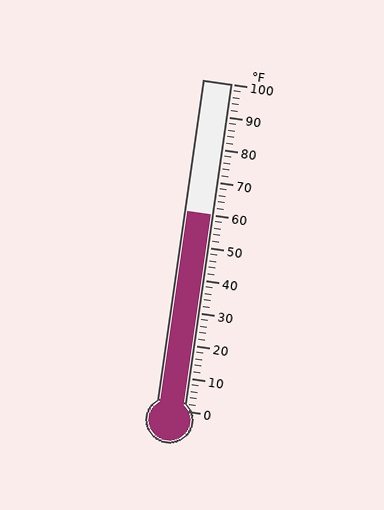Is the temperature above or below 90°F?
The temperature is below 90°F.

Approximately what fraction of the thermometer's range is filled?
The thermometer is filled to approximately 60% of its range.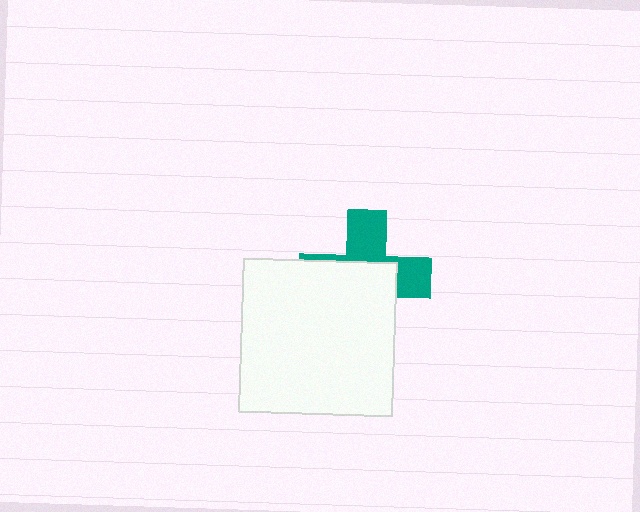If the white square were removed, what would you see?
You would see the complete teal cross.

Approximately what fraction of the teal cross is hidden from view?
Roughly 58% of the teal cross is hidden behind the white square.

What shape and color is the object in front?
The object in front is a white square.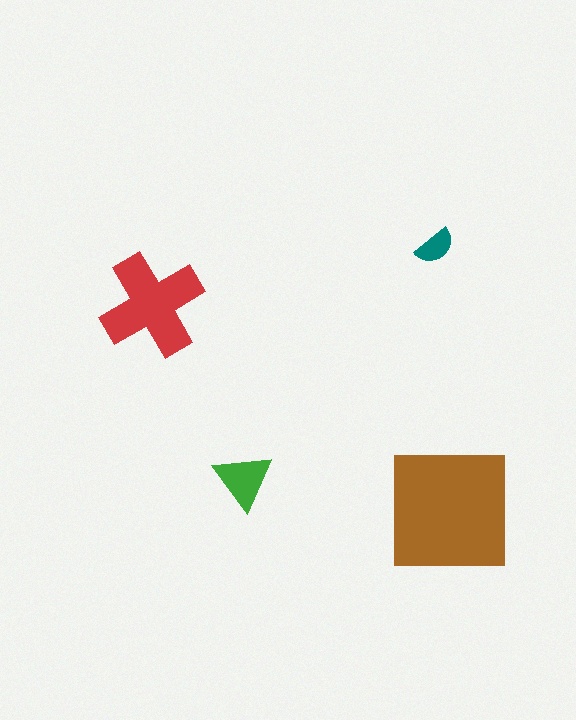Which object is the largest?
The brown square.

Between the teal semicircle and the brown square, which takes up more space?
The brown square.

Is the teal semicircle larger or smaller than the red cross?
Smaller.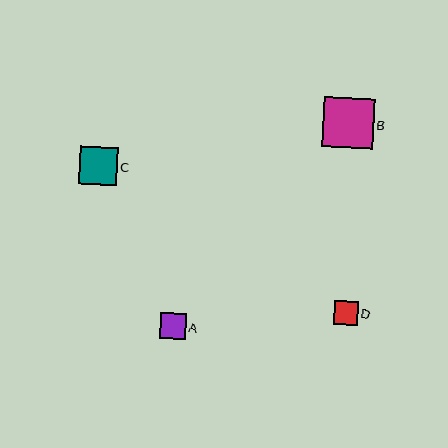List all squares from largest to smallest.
From largest to smallest: B, C, A, D.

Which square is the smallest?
Square D is the smallest with a size of approximately 24 pixels.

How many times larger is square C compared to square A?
Square C is approximately 1.5 times the size of square A.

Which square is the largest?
Square B is the largest with a size of approximately 50 pixels.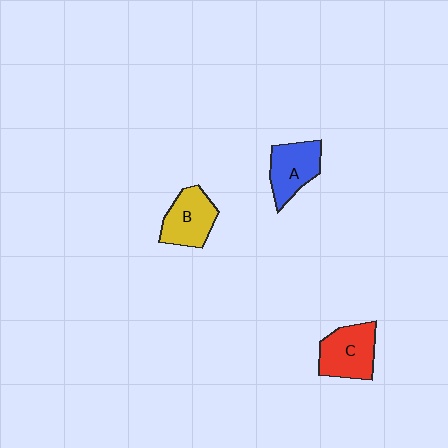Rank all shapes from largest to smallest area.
From largest to smallest: C (red), B (yellow), A (blue).